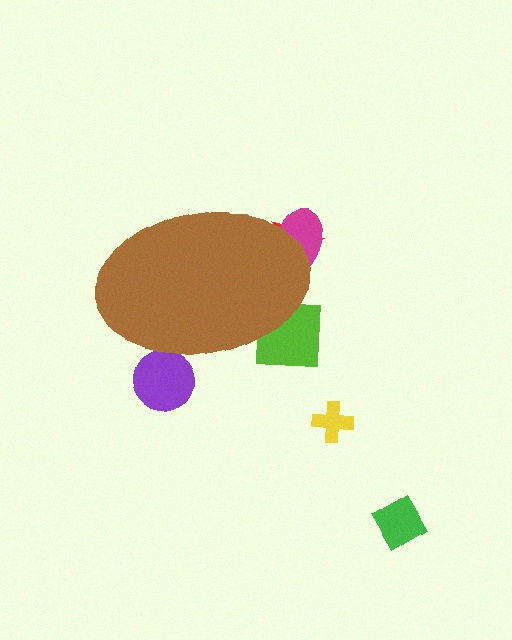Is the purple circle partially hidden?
Yes, the purple circle is partially hidden behind the brown ellipse.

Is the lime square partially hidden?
Yes, the lime square is partially hidden behind the brown ellipse.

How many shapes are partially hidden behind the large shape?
4 shapes are partially hidden.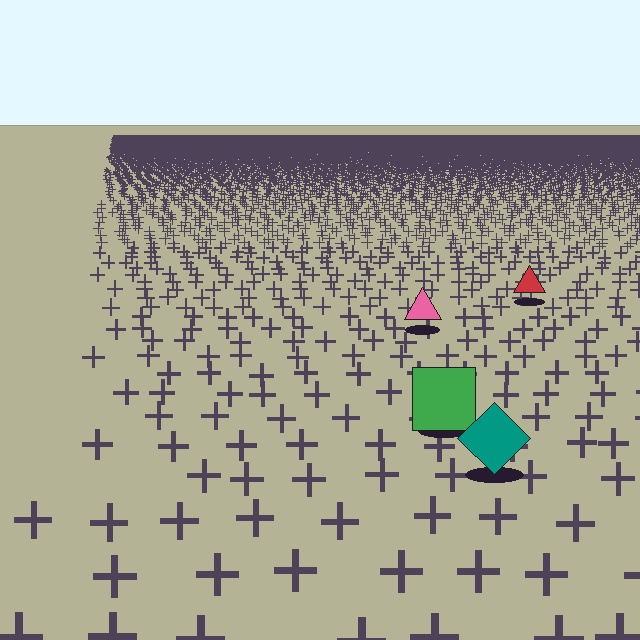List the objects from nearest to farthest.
From nearest to farthest: the teal diamond, the green square, the pink triangle, the red triangle.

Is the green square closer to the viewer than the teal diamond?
No. The teal diamond is closer — you can tell from the texture gradient: the ground texture is coarser near it.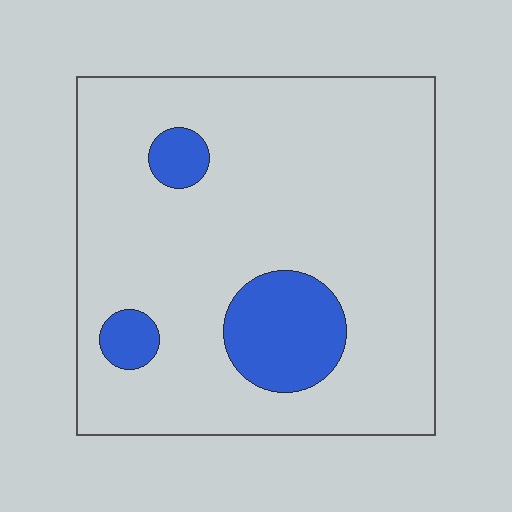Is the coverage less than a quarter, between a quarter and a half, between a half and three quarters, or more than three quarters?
Less than a quarter.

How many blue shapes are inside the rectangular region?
3.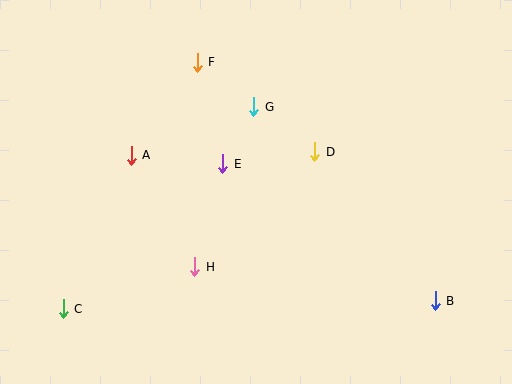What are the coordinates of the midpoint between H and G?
The midpoint between H and G is at (224, 187).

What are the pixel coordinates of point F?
Point F is at (197, 62).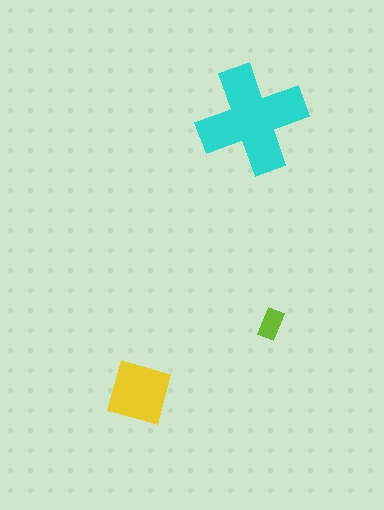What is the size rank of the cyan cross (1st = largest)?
1st.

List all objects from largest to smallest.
The cyan cross, the yellow square, the lime rectangle.